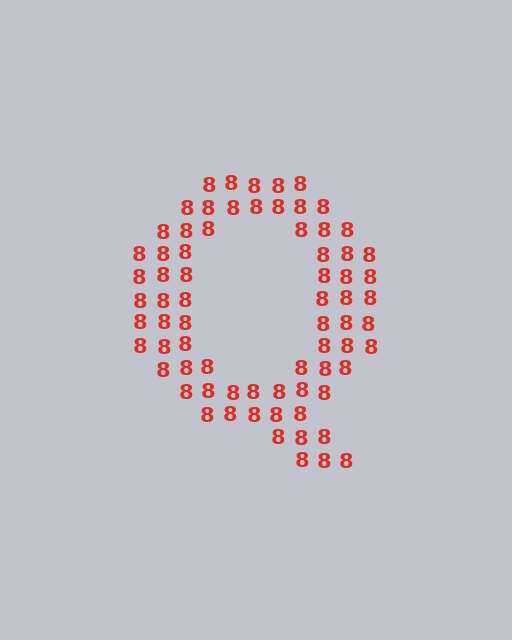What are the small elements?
The small elements are digit 8's.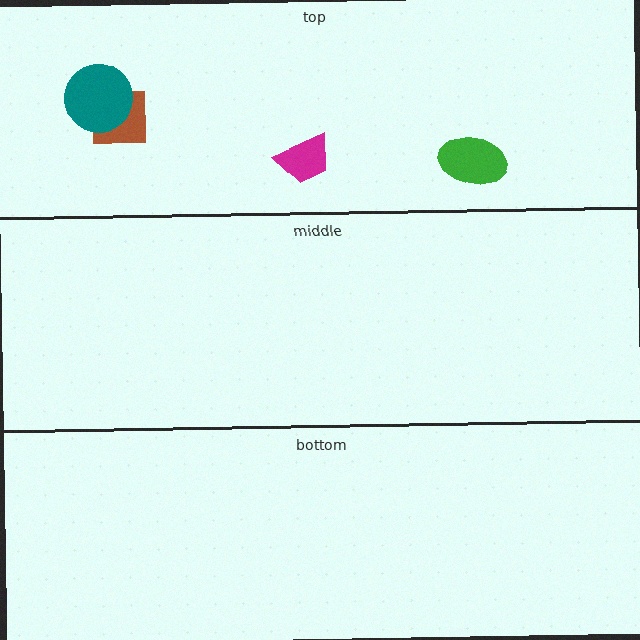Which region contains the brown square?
The top region.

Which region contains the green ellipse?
The top region.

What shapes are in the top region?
The magenta trapezoid, the brown square, the teal circle, the green ellipse.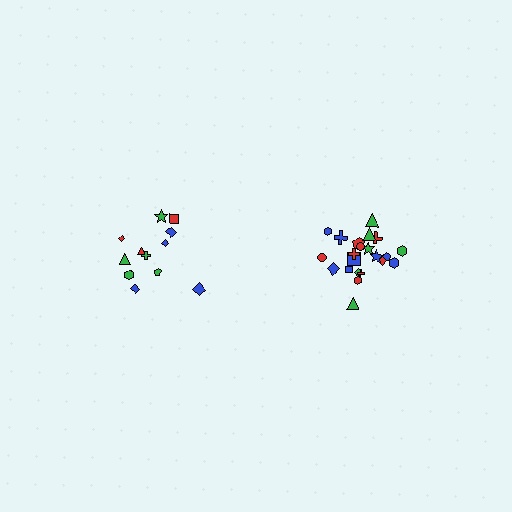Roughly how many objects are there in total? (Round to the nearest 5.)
Roughly 35 objects in total.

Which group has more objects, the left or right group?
The right group.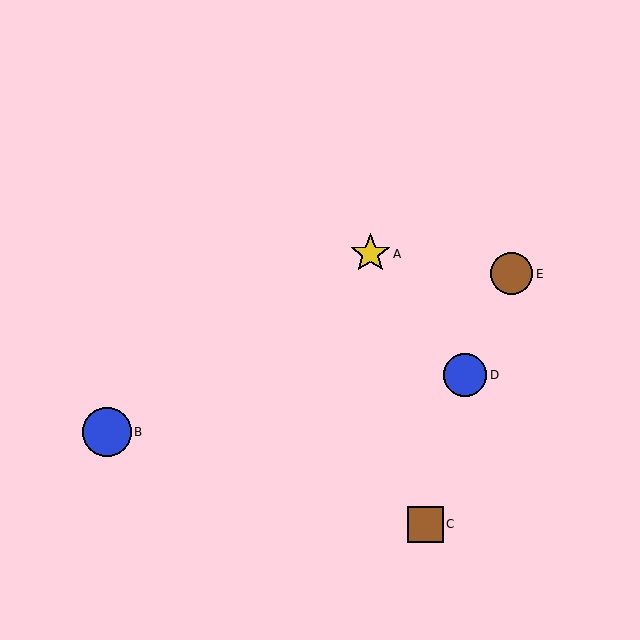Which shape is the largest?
The blue circle (labeled B) is the largest.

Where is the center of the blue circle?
The center of the blue circle is at (107, 432).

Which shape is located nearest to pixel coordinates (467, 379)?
The blue circle (labeled D) at (465, 375) is nearest to that location.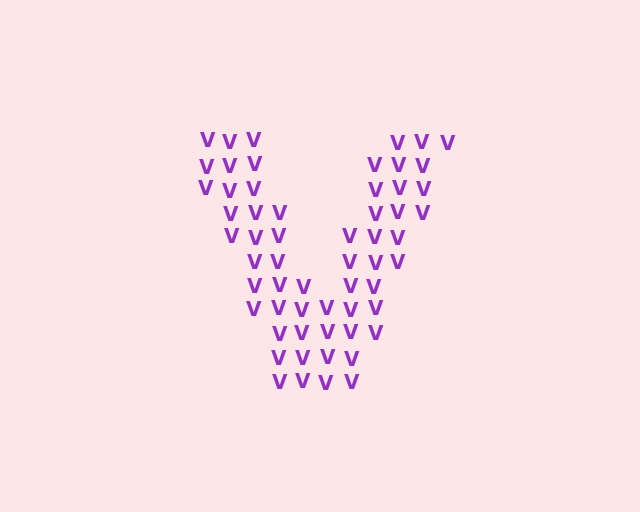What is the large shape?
The large shape is the letter V.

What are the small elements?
The small elements are letter V's.